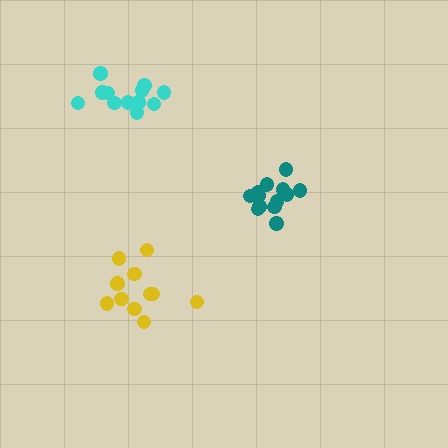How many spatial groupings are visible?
There are 3 spatial groupings.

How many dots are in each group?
Group 1: 13 dots, Group 2: 11 dots, Group 3: 12 dots (36 total).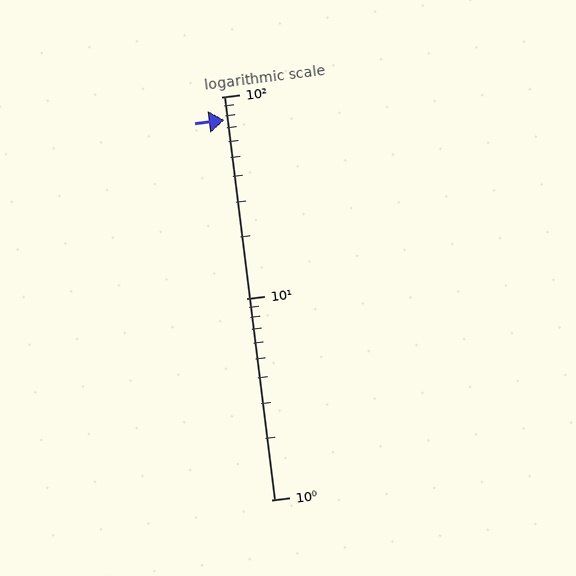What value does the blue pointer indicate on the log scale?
The pointer indicates approximately 77.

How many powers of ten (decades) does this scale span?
The scale spans 2 decades, from 1 to 100.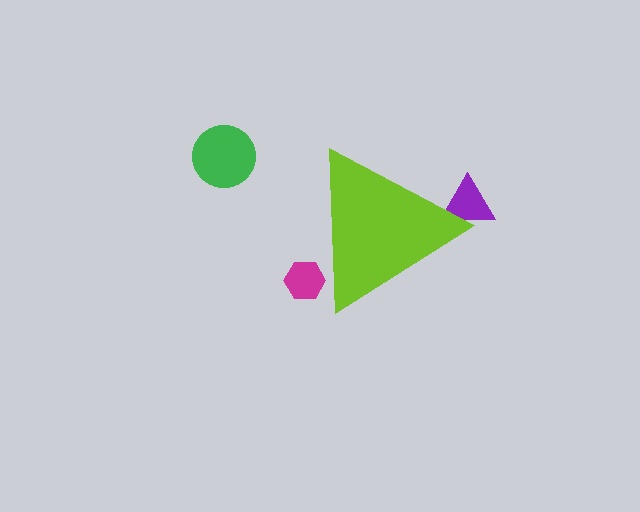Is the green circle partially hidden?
No, the green circle is fully visible.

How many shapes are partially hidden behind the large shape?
2 shapes are partially hidden.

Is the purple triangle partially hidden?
Yes, the purple triangle is partially hidden behind the lime triangle.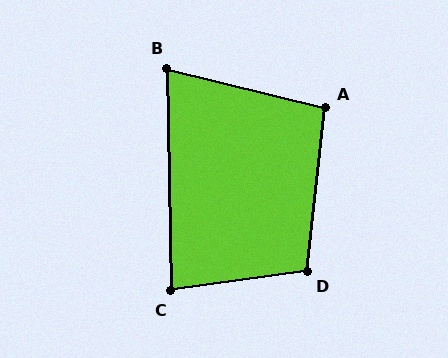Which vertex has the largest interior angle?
D, at approximately 105 degrees.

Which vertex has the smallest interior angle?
B, at approximately 75 degrees.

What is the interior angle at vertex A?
Approximately 97 degrees (obtuse).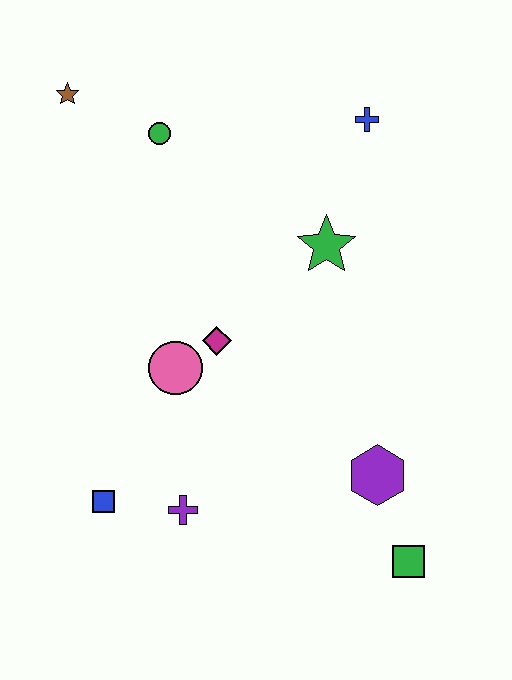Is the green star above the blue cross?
No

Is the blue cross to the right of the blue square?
Yes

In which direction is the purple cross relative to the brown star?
The purple cross is below the brown star.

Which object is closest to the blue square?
The purple cross is closest to the blue square.